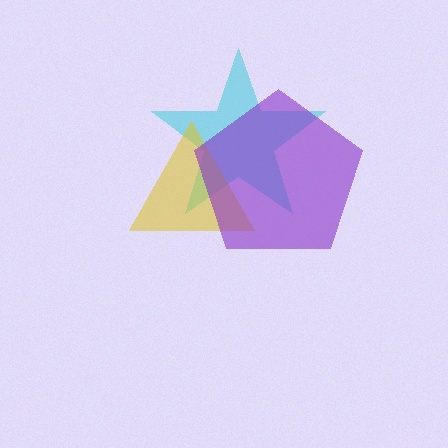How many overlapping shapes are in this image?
There are 3 overlapping shapes in the image.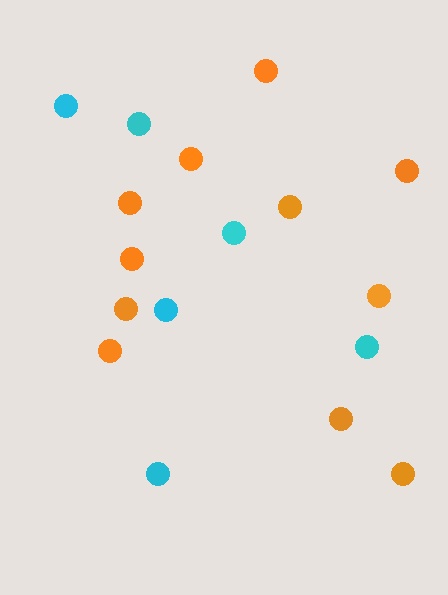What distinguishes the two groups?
There are 2 groups: one group of orange circles (11) and one group of cyan circles (6).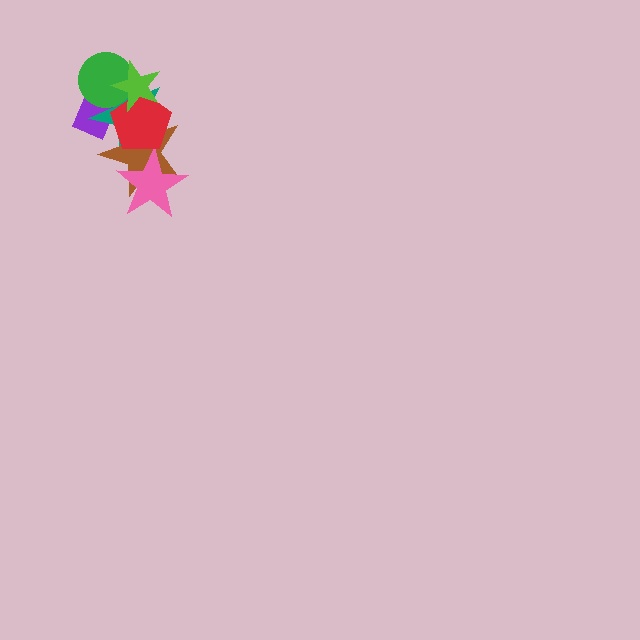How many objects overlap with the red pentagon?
5 objects overlap with the red pentagon.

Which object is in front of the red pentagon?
The lime star is in front of the red pentagon.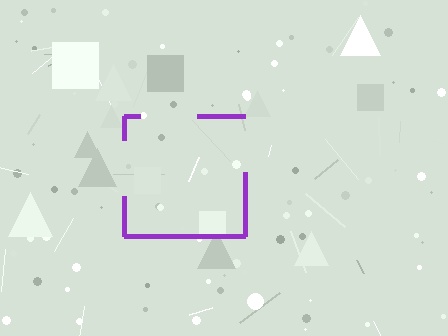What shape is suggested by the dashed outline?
The dashed outline suggests a square.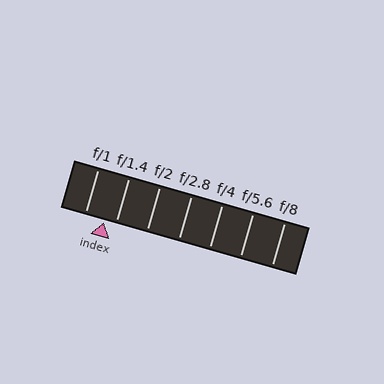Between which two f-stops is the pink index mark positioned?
The index mark is between f/1 and f/1.4.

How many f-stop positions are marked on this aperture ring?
There are 7 f-stop positions marked.